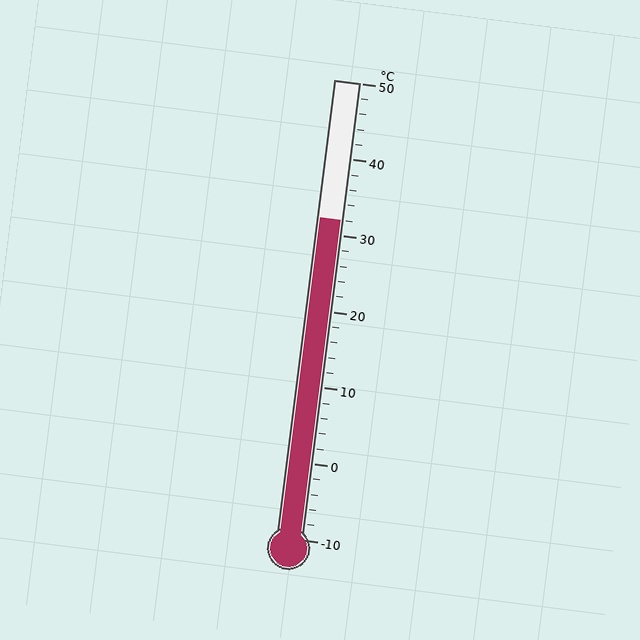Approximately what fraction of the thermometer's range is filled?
The thermometer is filled to approximately 70% of its range.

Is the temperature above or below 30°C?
The temperature is above 30°C.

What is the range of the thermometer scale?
The thermometer scale ranges from -10°C to 50°C.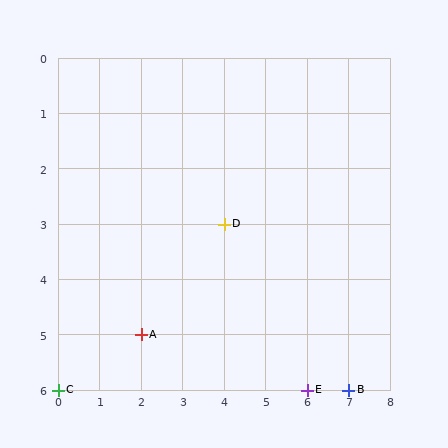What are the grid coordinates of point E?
Point E is at grid coordinates (6, 6).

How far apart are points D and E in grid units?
Points D and E are 2 columns and 3 rows apart (about 3.6 grid units diagonally).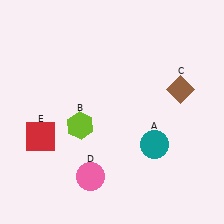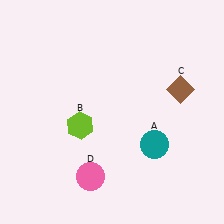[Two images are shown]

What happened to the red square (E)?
The red square (E) was removed in Image 2. It was in the bottom-left area of Image 1.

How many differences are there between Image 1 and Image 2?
There is 1 difference between the two images.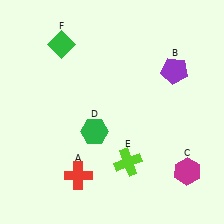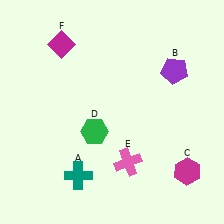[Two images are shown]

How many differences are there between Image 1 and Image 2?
There are 3 differences between the two images.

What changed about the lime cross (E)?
In Image 1, E is lime. In Image 2, it changed to pink.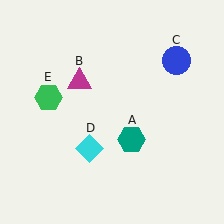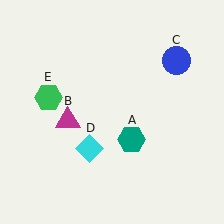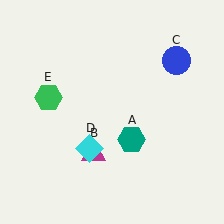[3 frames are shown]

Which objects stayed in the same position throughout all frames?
Teal hexagon (object A) and blue circle (object C) and cyan diamond (object D) and green hexagon (object E) remained stationary.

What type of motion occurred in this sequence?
The magenta triangle (object B) rotated counterclockwise around the center of the scene.